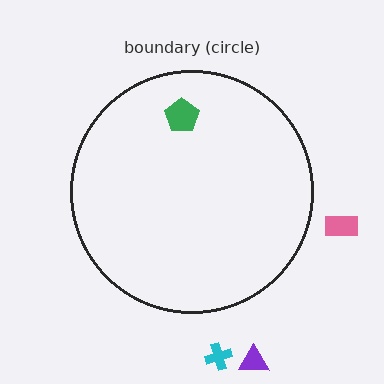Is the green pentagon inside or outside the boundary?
Inside.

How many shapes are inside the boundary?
1 inside, 3 outside.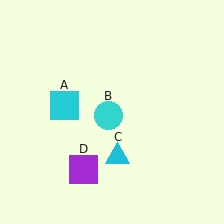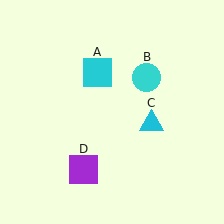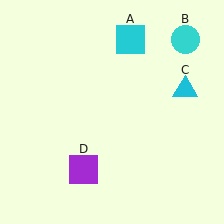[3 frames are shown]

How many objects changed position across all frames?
3 objects changed position: cyan square (object A), cyan circle (object B), cyan triangle (object C).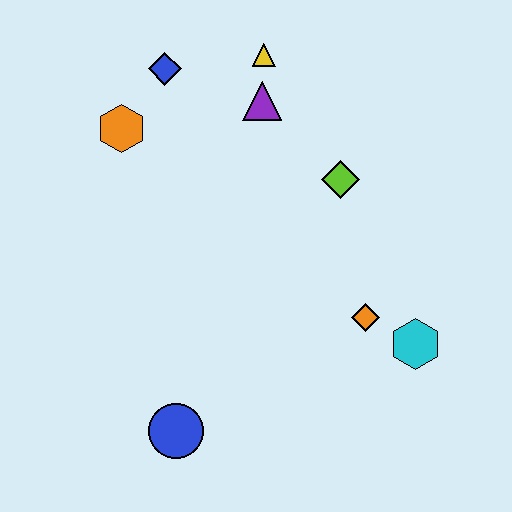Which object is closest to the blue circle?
The orange diamond is closest to the blue circle.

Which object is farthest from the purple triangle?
The blue circle is farthest from the purple triangle.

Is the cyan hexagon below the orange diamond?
Yes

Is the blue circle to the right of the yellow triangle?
No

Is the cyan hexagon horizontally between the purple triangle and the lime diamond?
No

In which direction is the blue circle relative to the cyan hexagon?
The blue circle is to the left of the cyan hexagon.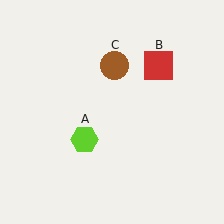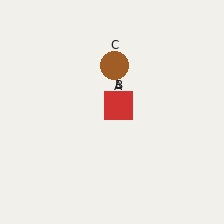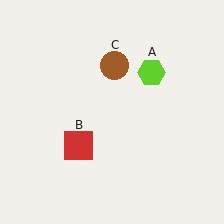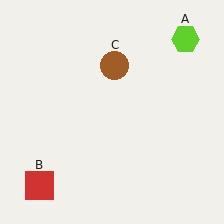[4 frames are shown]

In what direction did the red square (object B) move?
The red square (object B) moved down and to the left.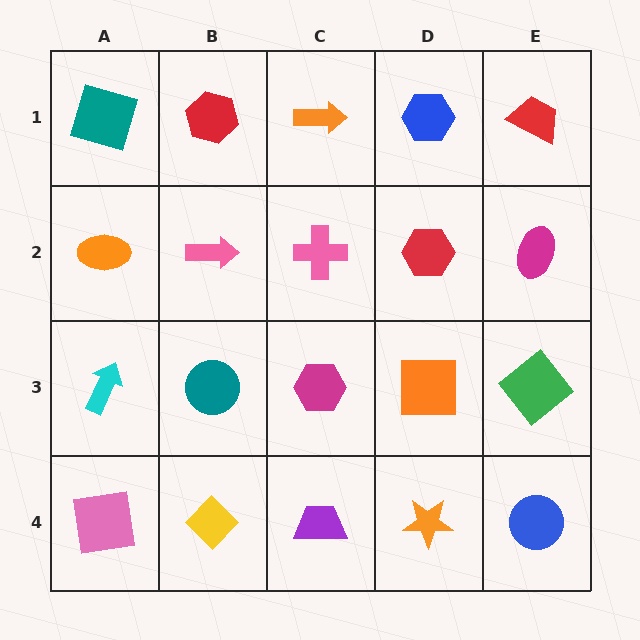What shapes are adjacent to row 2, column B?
A red hexagon (row 1, column B), a teal circle (row 3, column B), an orange ellipse (row 2, column A), a pink cross (row 2, column C).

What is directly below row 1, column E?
A magenta ellipse.